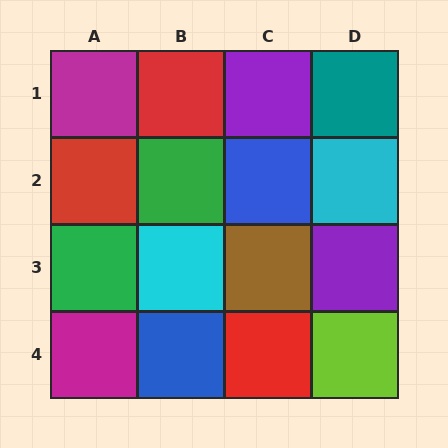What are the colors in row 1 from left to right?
Magenta, red, purple, teal.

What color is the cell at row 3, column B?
Cyan.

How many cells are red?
3 cells are red.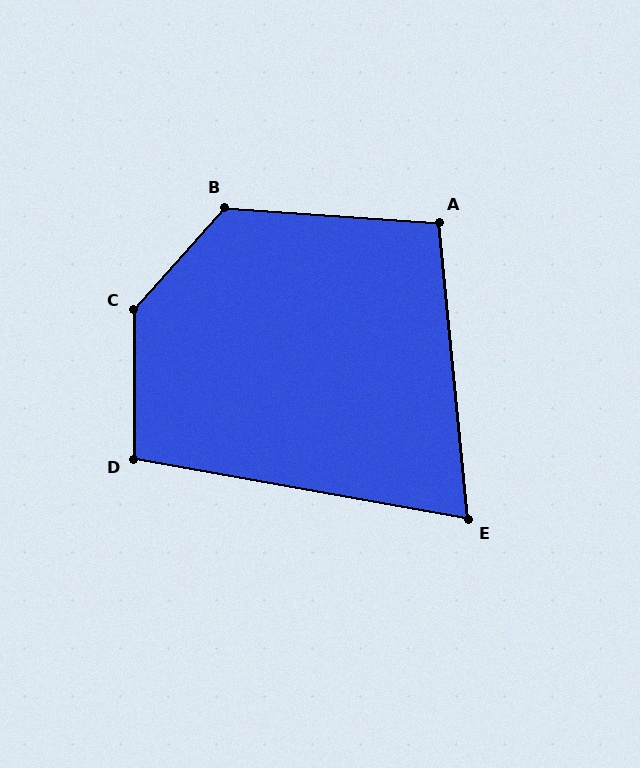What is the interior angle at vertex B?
Approximately 128 degrees (obtuse).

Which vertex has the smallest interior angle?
E, at approximately 74 degrees.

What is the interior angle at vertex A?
Approximately 100 degrees (obtuse).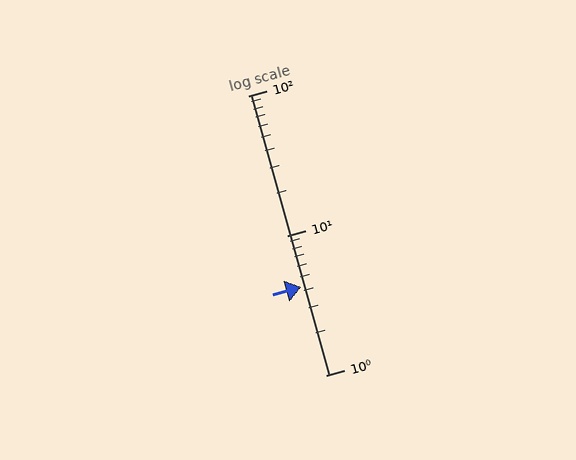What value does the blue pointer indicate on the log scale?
The pointer indicates approximately 4.3.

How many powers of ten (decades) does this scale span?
The scale spans 2 decades, from 1 to 100.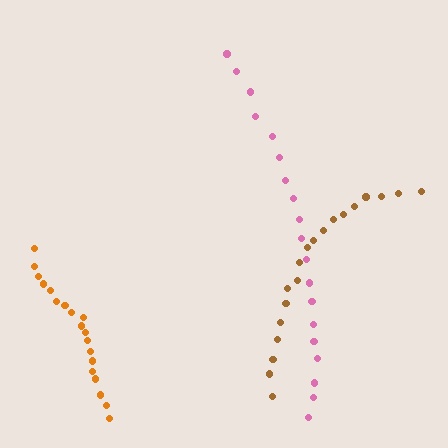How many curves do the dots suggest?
There are 3 distinct paths.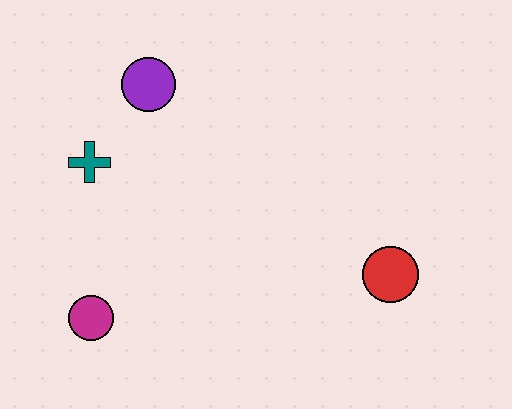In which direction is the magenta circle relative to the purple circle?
The magenta circle is below the purple circle.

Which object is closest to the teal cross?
The purple circle is closest to the teal cross.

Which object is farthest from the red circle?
The teal cross is farthest from the red circle.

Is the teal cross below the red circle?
No